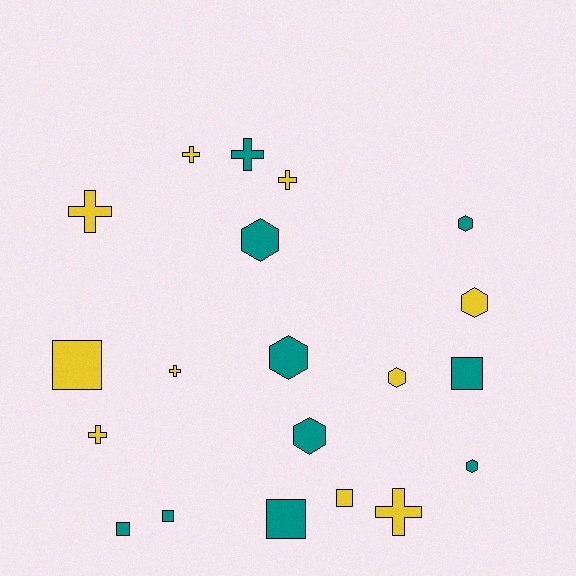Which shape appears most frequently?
Hexagon, with 7 objects.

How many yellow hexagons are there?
There are 2 yellow hexagons.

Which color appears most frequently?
Yellow, with 10 objects.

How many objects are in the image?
There are 20 objects.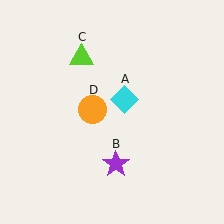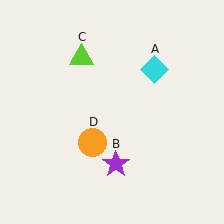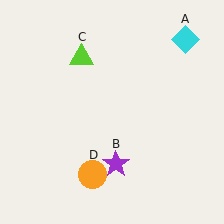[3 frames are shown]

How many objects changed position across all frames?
2 objects changed position: cyan diamond (object A), orange circle (object D).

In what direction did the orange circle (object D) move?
The orange circle (object D) moved down.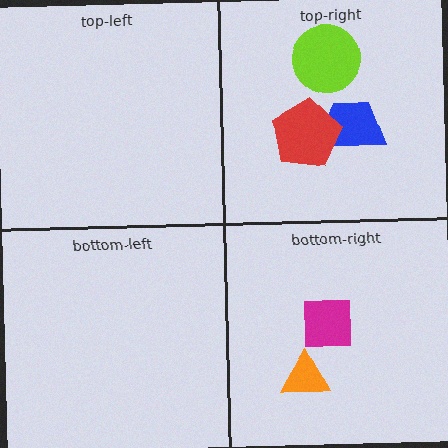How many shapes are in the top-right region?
3.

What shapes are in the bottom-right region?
The magenta square, the orange triangle.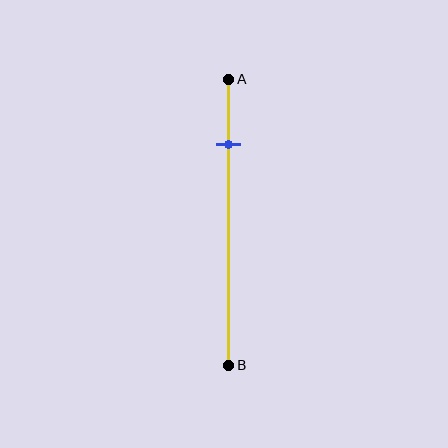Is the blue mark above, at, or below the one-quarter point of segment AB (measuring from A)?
The blue mark is approximately at the one-quarter point of segment AB.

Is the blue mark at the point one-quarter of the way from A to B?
Yes, the mark is approximately at the one-quarter point.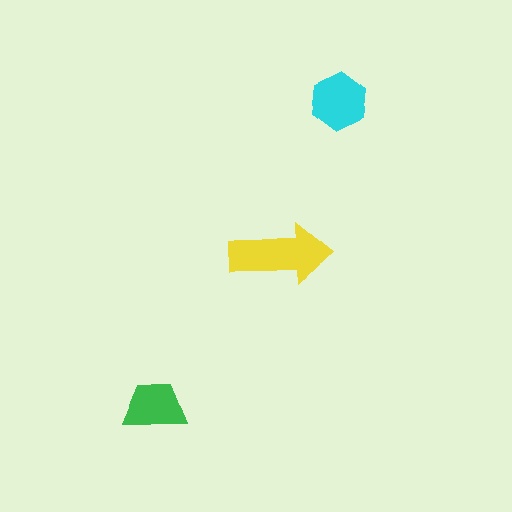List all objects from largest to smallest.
The yellow arrow, the cyan hexagon, the green trapezoid.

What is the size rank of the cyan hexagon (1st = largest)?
2nd.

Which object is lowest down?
The green trapezoid is bottommost.